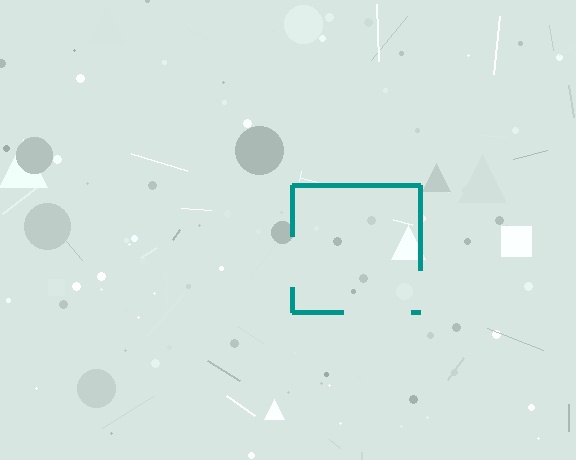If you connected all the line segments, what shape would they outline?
They would outline a square.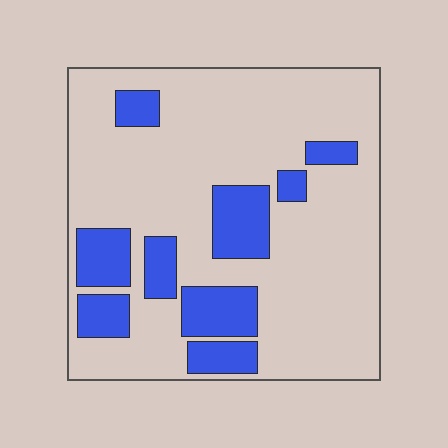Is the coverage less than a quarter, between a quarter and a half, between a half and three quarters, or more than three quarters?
Less than a quarter.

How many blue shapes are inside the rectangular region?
9.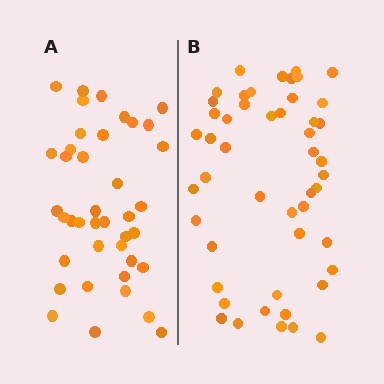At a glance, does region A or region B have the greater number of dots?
Region B (the right region) has more dots.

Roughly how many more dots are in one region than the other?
Region B has roughly 8 or so more dots than region A.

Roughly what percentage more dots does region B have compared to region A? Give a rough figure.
About 20% more.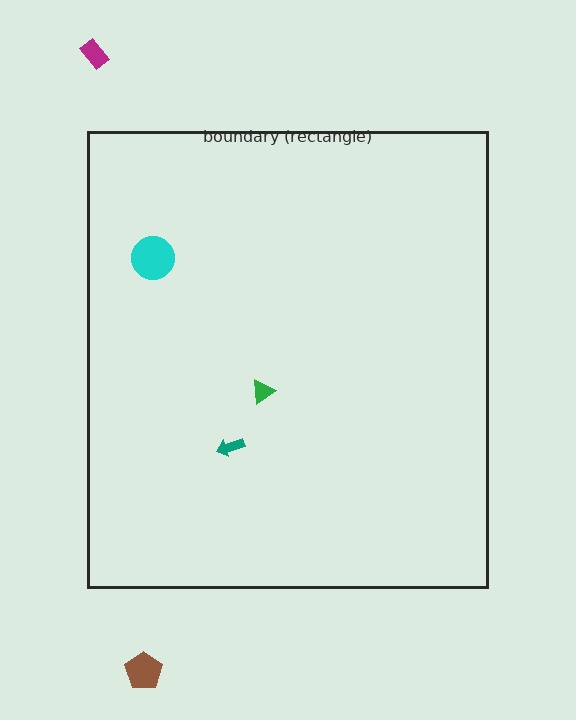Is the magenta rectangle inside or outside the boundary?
Outside.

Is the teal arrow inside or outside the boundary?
Inside.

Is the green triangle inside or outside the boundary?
Inside.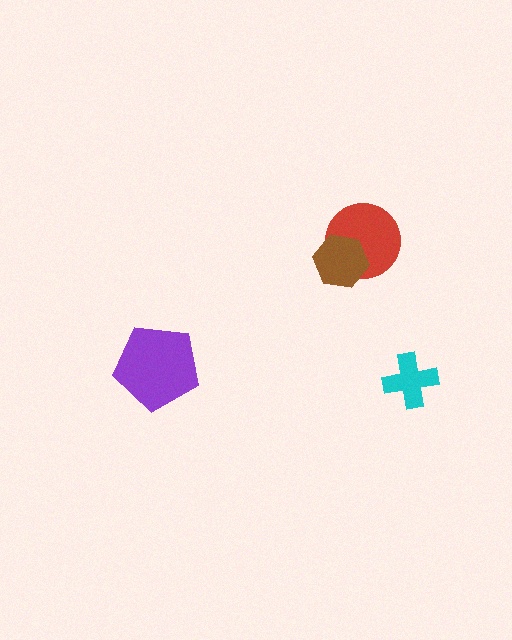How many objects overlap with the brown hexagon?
1 object overlaps with the brown hexagon.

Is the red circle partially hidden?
Yes, it is partially covered by another shape.